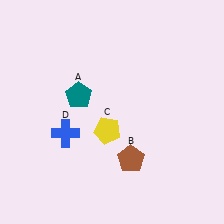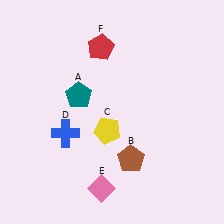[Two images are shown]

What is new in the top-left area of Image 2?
A red pentagon (F) was added in the top-left area of Image 2.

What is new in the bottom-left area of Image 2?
A pink diamond (E) was added in the bottom-left area of Image 2.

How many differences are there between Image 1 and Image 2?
There are 2 differences between the two images.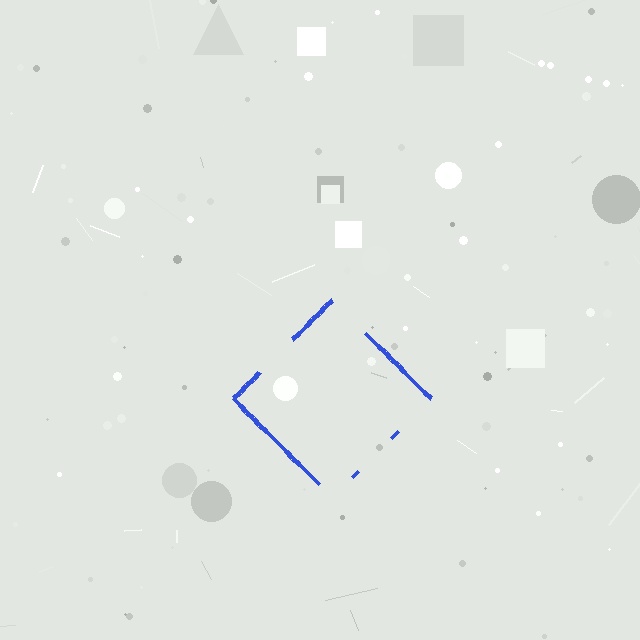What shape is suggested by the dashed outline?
The dashed outline suggests a diamond.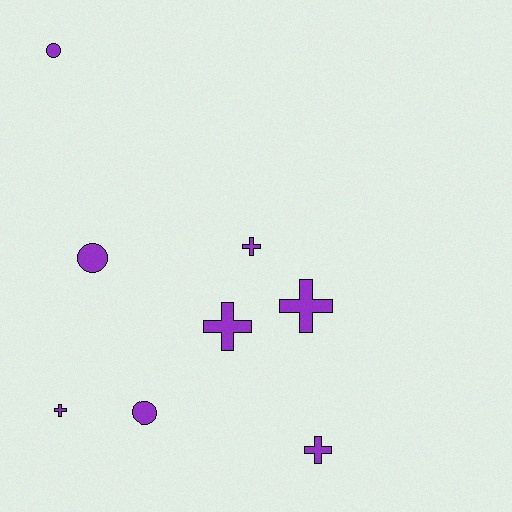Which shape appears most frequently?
Cross, with 5 objects.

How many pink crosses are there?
There are no pink crosses.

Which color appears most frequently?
Purple, with 8 objects.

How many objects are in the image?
There are 8 objects.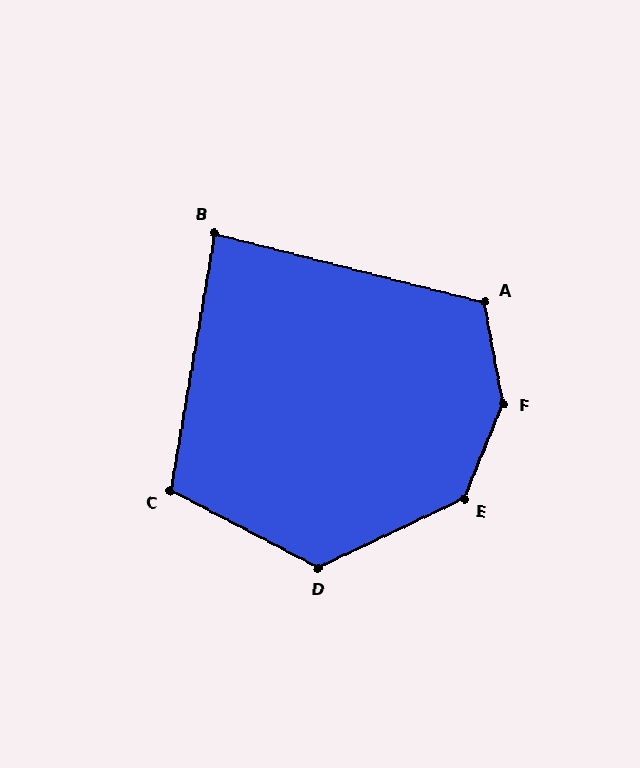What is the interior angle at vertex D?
Approximately 127 degrees (obtuse).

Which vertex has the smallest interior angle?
B, at approximately 86 degrees.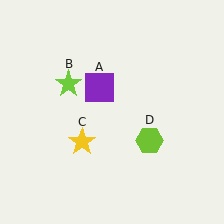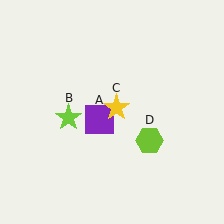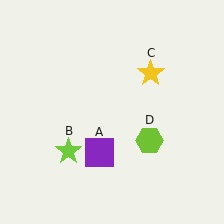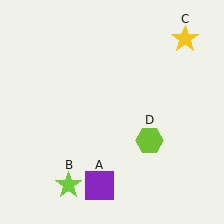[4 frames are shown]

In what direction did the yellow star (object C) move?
The yellow star (object C) moved up and to the right.